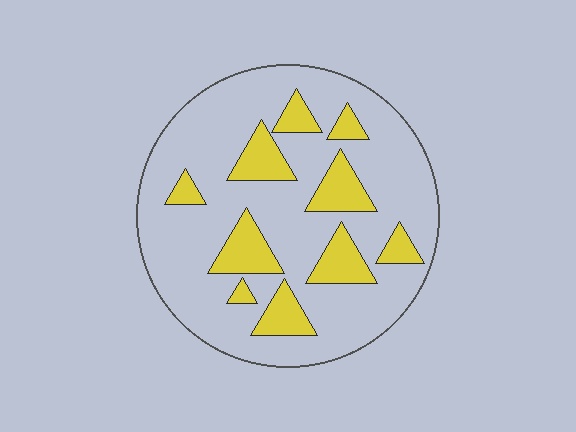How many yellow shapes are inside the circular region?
10.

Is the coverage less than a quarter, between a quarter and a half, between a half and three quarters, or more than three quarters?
Less than a quarter.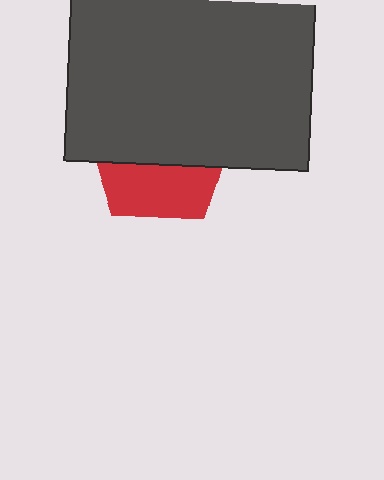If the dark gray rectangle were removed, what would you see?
You would see the complete red pentagon.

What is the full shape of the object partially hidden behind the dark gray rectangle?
The partially hidden object is a red pentagon.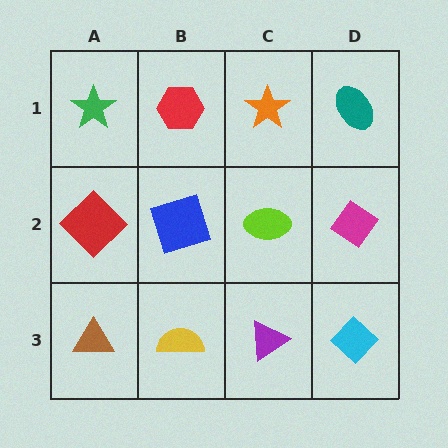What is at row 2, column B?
A blue square.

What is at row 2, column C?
A lime ellipse.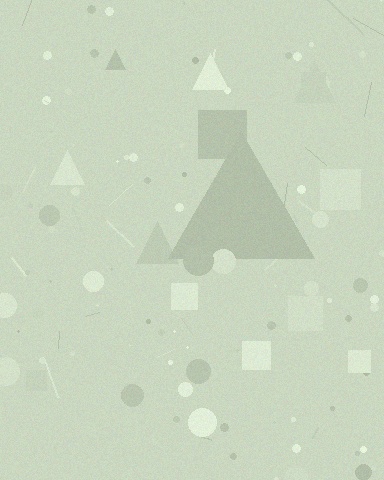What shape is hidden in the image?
A triangle is hidden in the image.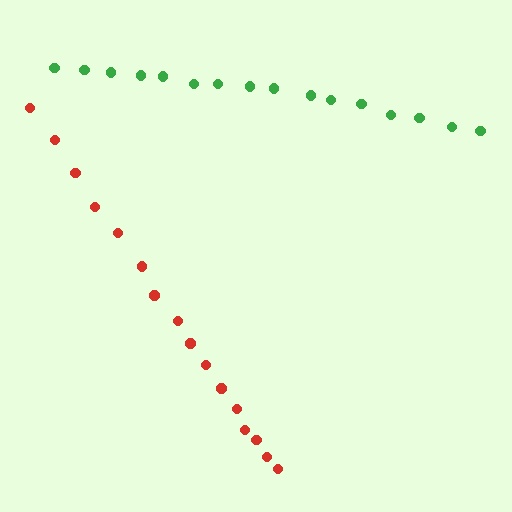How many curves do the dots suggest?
There are 2 distinct paths.